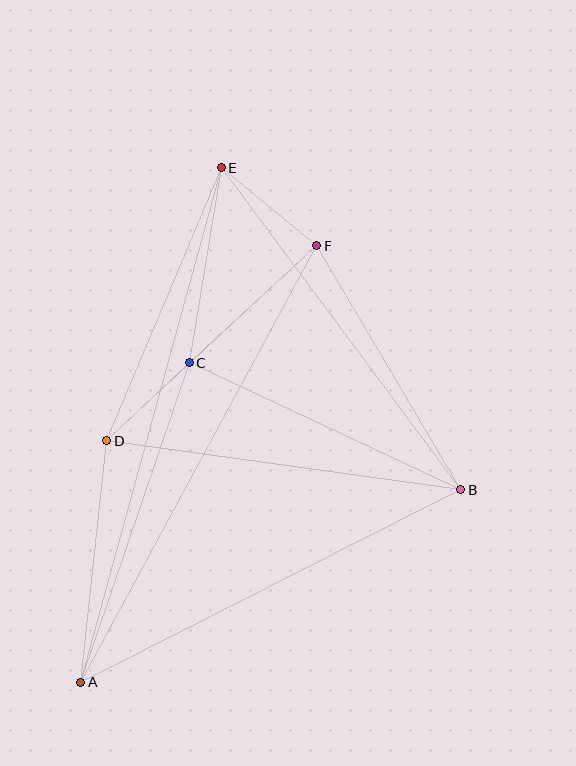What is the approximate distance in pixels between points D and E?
The distance between D and E is approximately 296 pixels.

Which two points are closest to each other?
Points C and D are closest to each other.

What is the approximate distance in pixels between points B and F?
The distance between B and F is approximately 283 pixels.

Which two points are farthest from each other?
Points A and E are farthest from each other.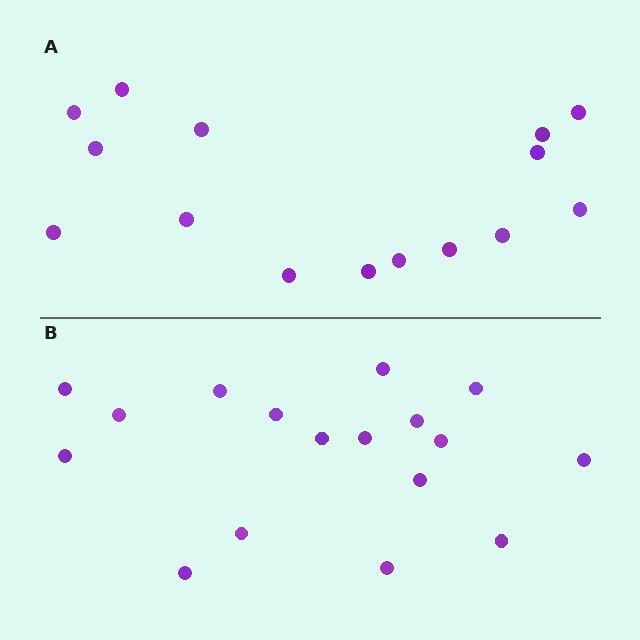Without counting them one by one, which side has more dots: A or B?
Region B (the bottom region) has more dots.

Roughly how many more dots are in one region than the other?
Region B has just a few more — roughly 2 or 3 more dots than region A.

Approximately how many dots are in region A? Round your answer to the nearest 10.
About 20 dots. (The exact count is 15, which rounds to 20.)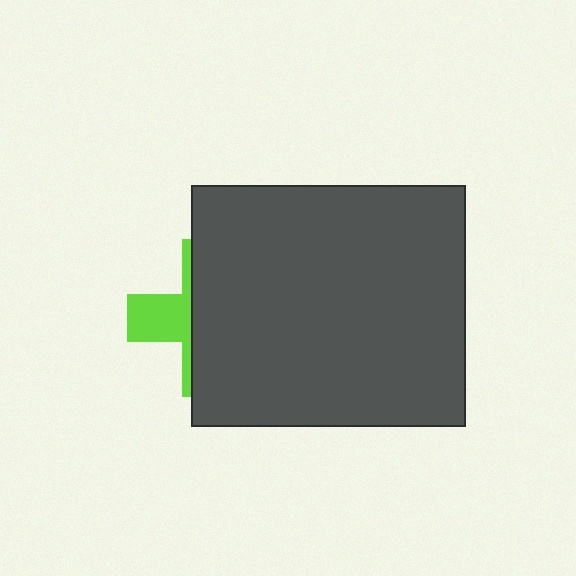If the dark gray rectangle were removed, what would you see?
You would see the complete lime cross.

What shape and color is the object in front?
The object in front is a dark gray rectangle.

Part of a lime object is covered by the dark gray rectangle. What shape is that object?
It is a cross.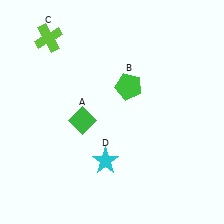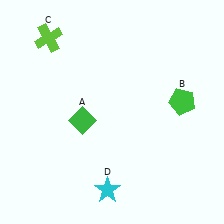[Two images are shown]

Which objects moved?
The objects that moved are: the green pentagon (B), the cyan star (D).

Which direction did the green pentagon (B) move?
The green pentagon (B) moved right.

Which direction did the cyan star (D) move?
The cyan star (D) moved down.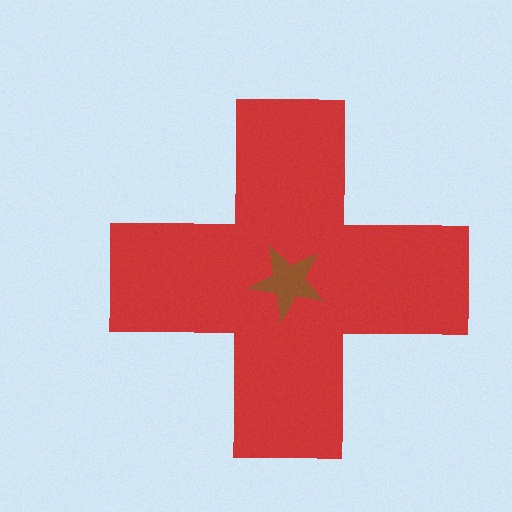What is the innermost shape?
The brown star.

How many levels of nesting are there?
2.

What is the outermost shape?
The red cross.